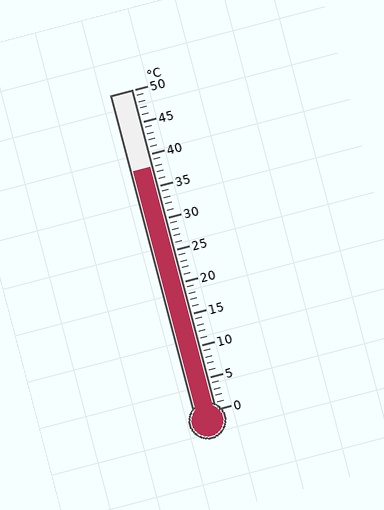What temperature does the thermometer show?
The thermometer shows approximately 38°C.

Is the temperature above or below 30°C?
The temperature is above 30°C.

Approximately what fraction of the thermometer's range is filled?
The thermometer is filled to approximately 75% of its range.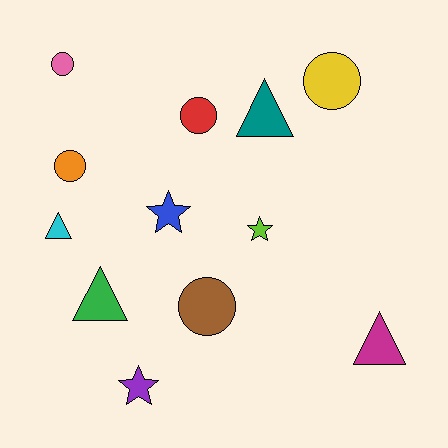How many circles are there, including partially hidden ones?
There are 5 circles.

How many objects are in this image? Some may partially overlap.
There are 12 objects.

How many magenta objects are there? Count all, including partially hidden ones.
There is 1 magenta object.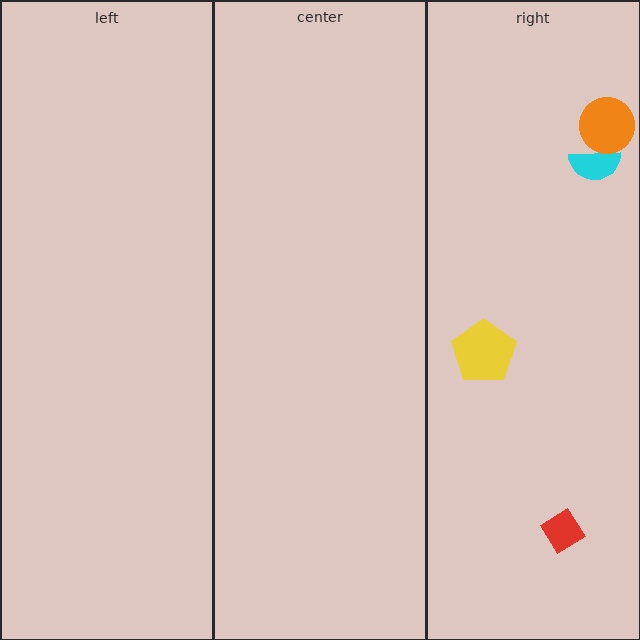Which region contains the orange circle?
The right region.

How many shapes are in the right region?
4.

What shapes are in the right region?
The yellow pentagon, the cyan semicircle, the orange circle, the red diamond.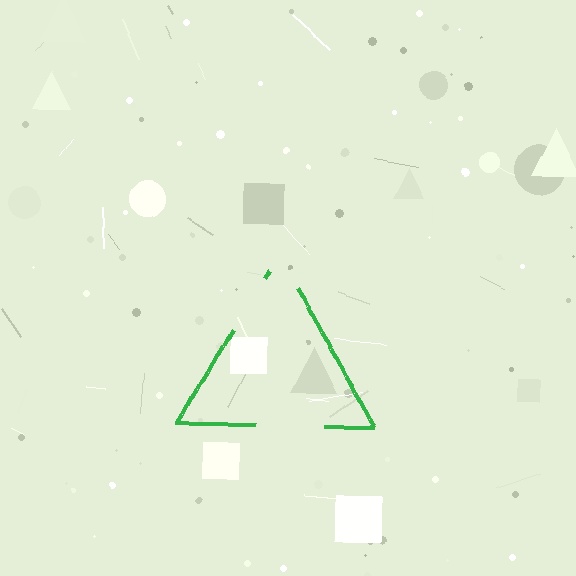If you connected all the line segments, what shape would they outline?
They would outline a triangle.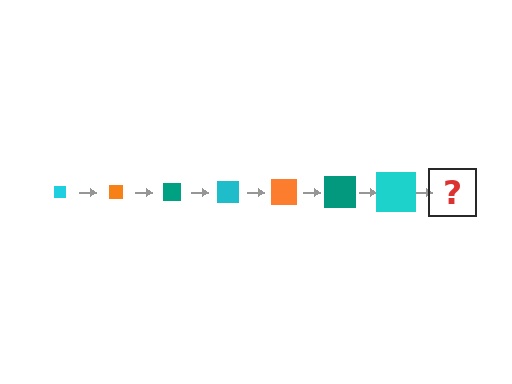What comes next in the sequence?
The next element should be an orange square, larger than the previous one.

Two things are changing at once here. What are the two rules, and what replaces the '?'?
The two rules are that the square grows larger each step and the color cycles through cyan, orange, and teal. The '?' should be an orange square, larger than the previous one.